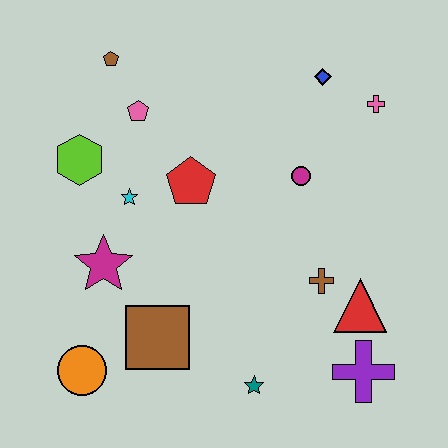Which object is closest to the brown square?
The orange circle is closest to the brown square.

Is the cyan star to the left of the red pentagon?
Yes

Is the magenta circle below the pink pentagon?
Yes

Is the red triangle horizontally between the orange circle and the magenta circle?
No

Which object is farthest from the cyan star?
The purple cross is farthest from the cyan star.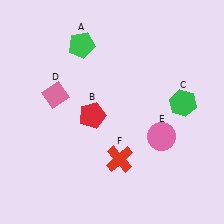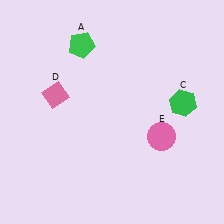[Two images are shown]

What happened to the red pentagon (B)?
The red pentagon (B) was removed in Image 2. It was in the bottom-left area of Image 1.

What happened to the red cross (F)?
The red cross (F) was removed in Image 2. It was in the bottom-right area of Image 1.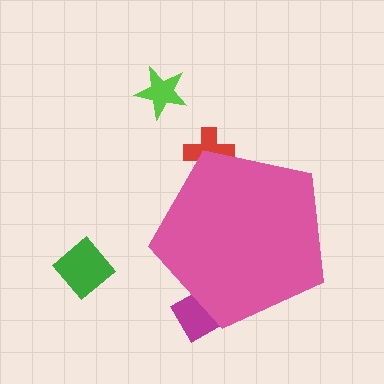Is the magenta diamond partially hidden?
Yes, the magenta diamond is partially hidden behind the pink pentagon.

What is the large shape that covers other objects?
A pink pentagon.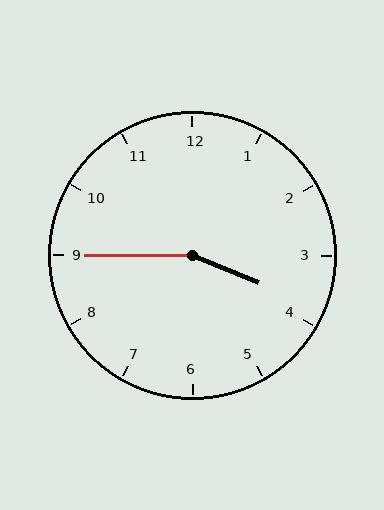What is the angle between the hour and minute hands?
Approximately 158 degrees.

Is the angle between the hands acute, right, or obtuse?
It is obtuse.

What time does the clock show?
3:45.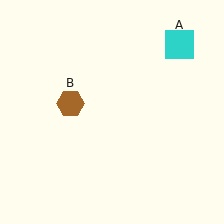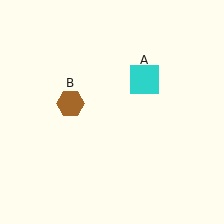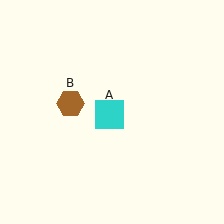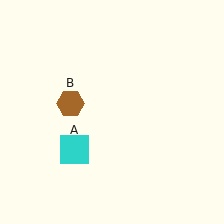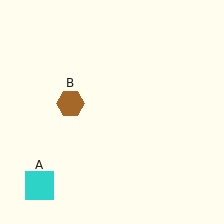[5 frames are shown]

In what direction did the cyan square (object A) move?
The cyan square (object A) moved down and to the left.